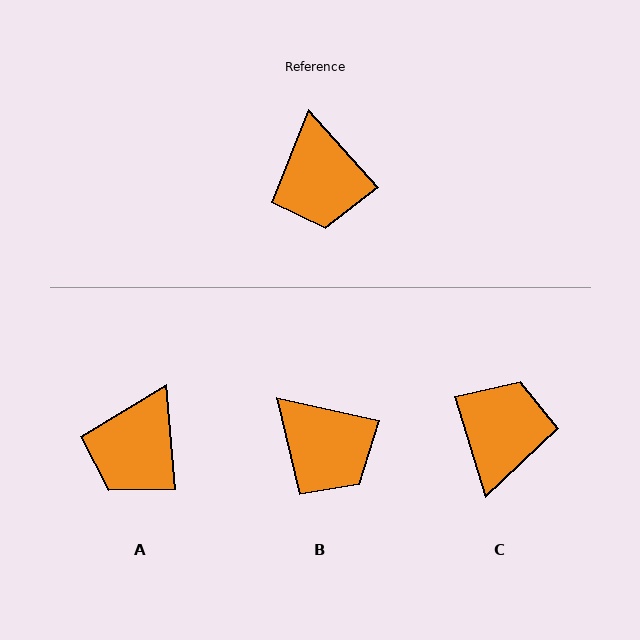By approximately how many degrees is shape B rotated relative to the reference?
Approximately 35 degrees counter-clockwise.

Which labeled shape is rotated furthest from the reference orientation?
C, about 155 degrees away.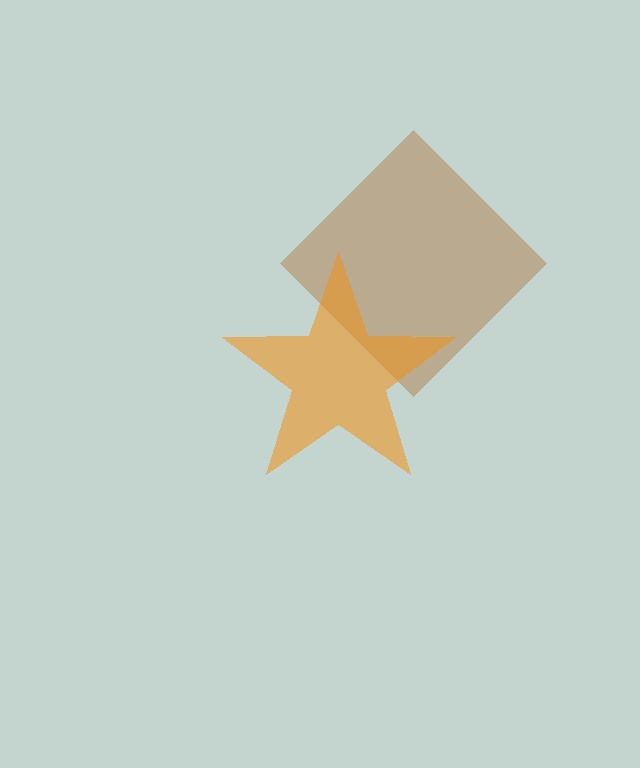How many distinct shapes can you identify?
There are 2 distinct shapes: a brown diamond, an orange star.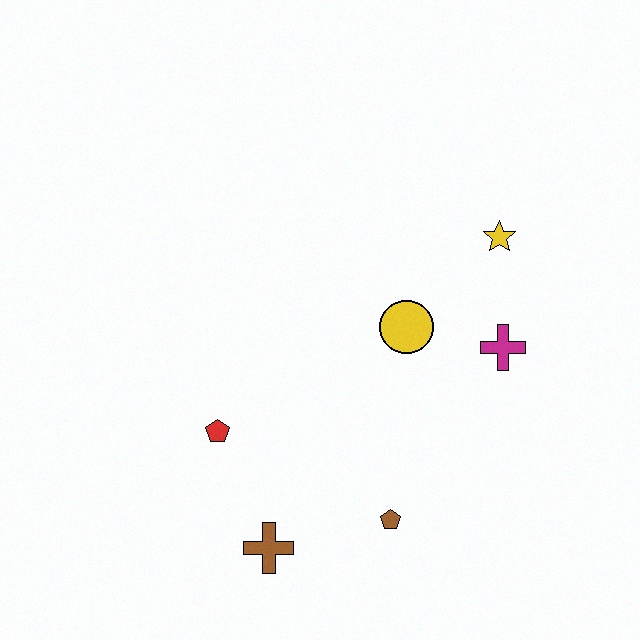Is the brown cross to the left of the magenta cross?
Yes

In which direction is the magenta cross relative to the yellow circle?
The magenta cross is to the right of the yellow circle.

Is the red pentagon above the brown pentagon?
Yes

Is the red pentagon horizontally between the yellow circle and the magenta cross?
No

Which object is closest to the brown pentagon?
The brown cross is closest to the brown pentagon.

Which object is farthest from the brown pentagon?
The yellow star is farthest from the brown pentagon.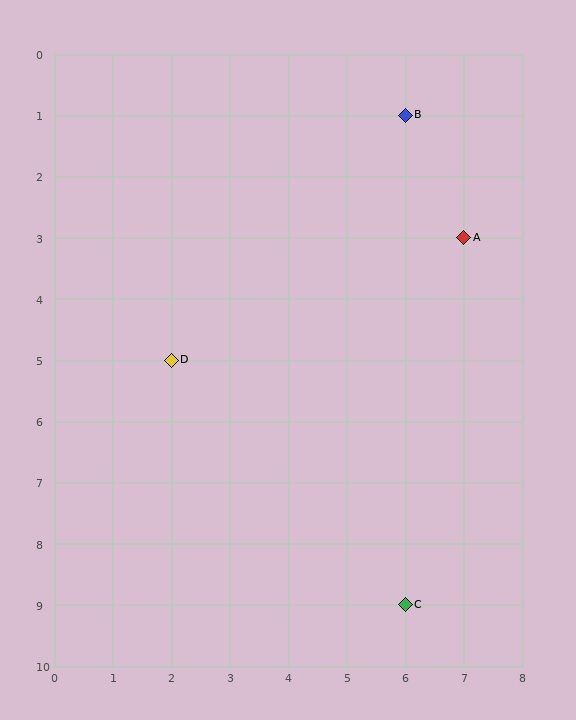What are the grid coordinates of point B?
Point B is at grid coordinates (6, 1).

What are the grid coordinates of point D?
Point D is at grid coordinates (2, 5).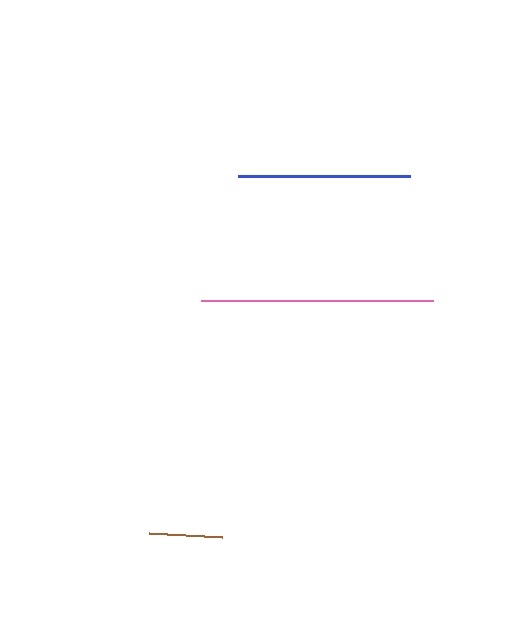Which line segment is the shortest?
The brown line is the shortest at approximately 73 pixels.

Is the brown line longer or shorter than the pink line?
The pink line is longer than the brown line.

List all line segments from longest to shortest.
From longest to shortest: pink, blue, brown.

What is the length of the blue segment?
The blue segment is approximately 172 pixels long.